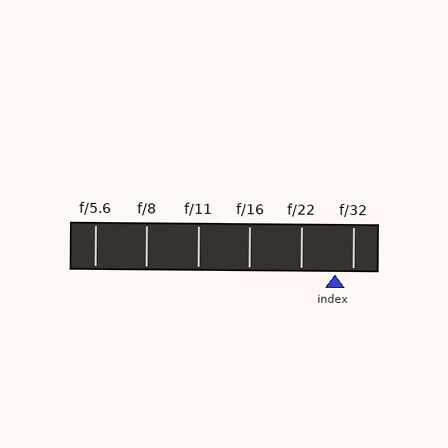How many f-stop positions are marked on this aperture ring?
There are 6 f-stop positions marked.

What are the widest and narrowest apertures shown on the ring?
The widest aperture shown is f/5.6 and the narrowest is f/32.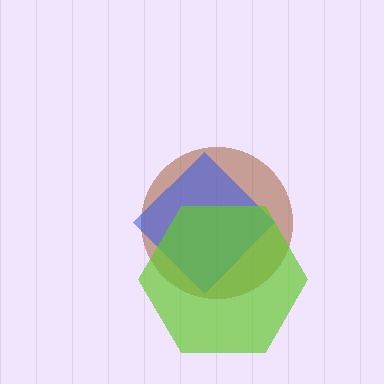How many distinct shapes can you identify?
There are 3 distinct shapes: a brown circle, a blue diamond, a lime hexagon.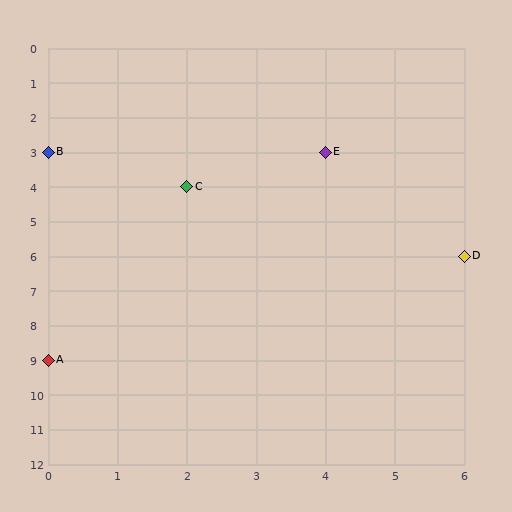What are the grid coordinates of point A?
Point A is at grid coordinates (0, 9).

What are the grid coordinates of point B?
Point B is at grid coordinates (0, 3).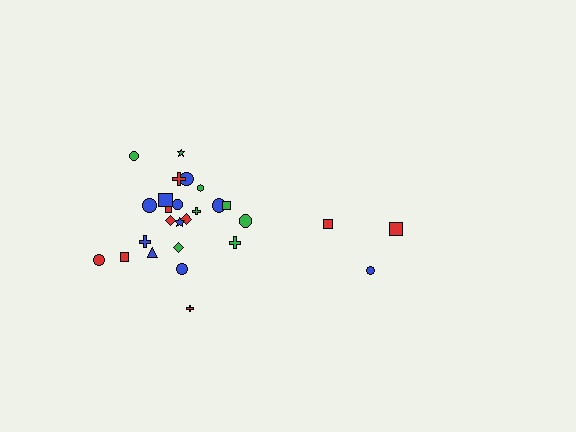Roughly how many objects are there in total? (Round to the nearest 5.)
Roughly 30 objects in total.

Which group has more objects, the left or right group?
The left group.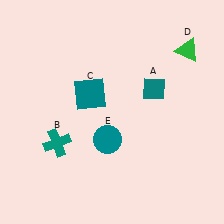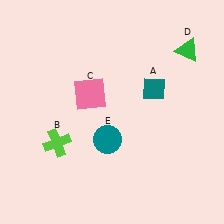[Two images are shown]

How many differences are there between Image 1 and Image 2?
There are 2 differences between the two images.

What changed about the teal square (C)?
In Image 1, C is teal. In Image 2, it changed to pink.